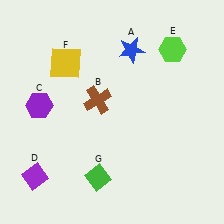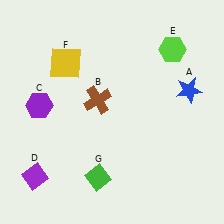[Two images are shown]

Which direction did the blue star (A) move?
The blue star (A) moved right.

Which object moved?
The blue star (A) moved right.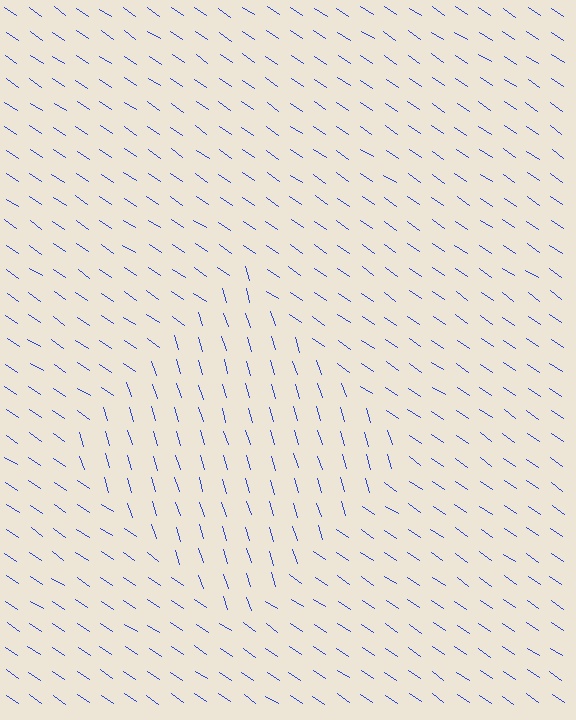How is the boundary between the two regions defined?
The boundary is defined purely by a change in line orientation (approximately 39 degrees difference). All lines are the same color and thickness.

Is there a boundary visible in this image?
Yes, there is a texture boundary formed by a change in line orientation.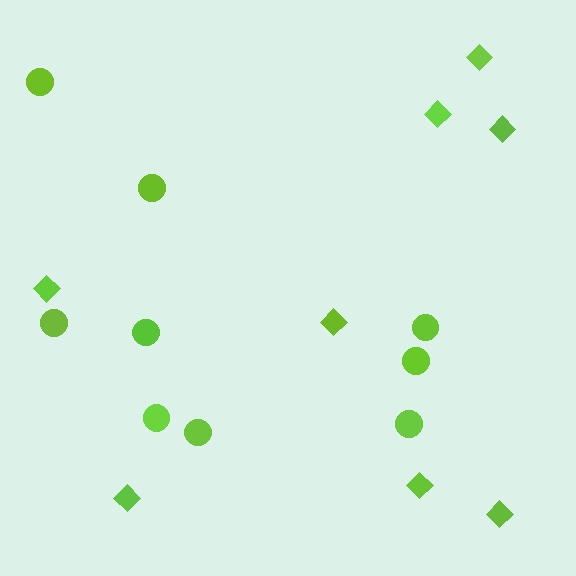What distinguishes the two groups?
There are 2 groups: one group of circles (9) and one group of diamonds (8).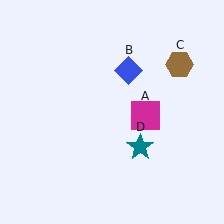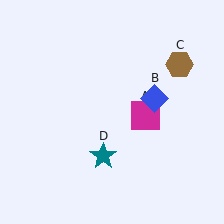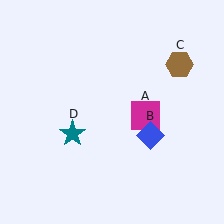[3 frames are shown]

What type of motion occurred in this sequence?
The blue diamond (object B), teal star (object D) rotated clockwise around the center of the scene.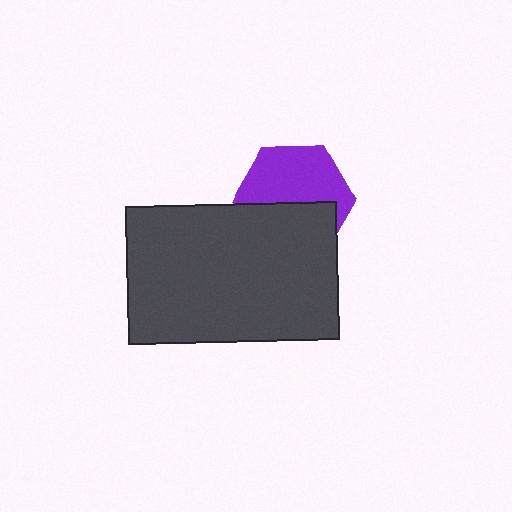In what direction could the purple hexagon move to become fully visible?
The purple hexagon could move up. That would shift it out from behind the dark gray rectangle entirely.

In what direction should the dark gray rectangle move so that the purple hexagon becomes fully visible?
The dark gray rectangle should move down. That is the shortest direction to clear the overlap and leave the purple hexagon fully visible.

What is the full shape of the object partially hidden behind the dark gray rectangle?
The partially hidden object is a purple hexagon.